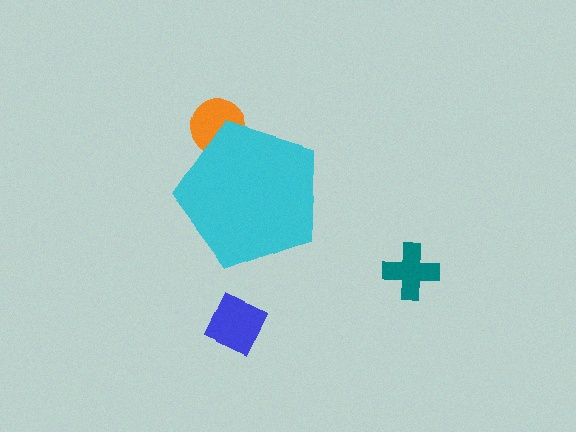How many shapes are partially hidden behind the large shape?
1 shape is partially hidden.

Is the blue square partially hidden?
No, the blue square is fully visible.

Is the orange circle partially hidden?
Yes, the orange circle is partially hidden behind the cyan pentagon.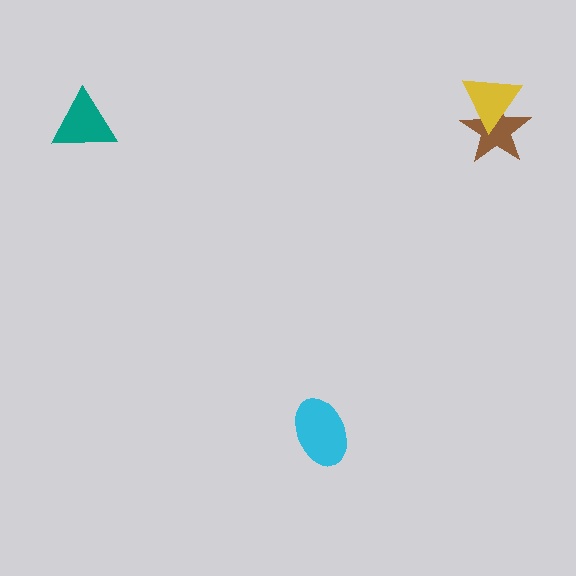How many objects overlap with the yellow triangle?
1 object overlaps with the yellow triangle.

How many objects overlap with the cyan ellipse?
0 objects overlap with the cyan ellipse.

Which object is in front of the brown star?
The yellow triangle is in front of the brown star.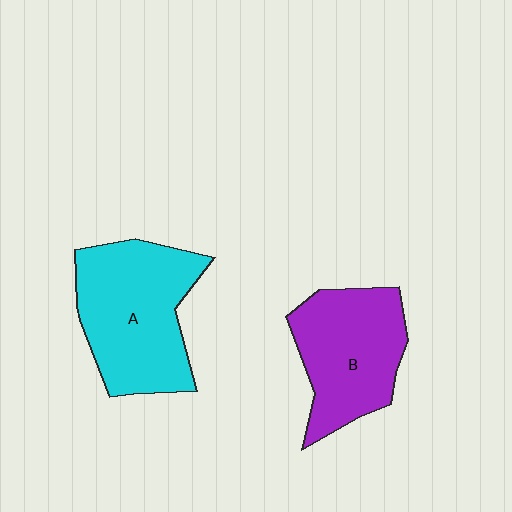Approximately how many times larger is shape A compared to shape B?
Approximately 1.2 times.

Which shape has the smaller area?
Shape B (purple).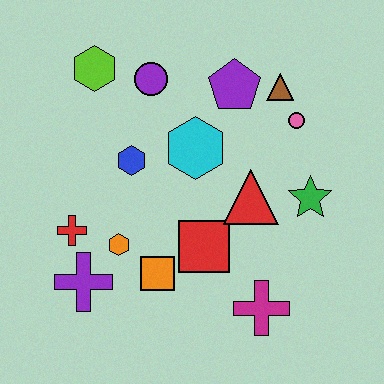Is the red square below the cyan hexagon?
Yes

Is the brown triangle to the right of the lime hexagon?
Yes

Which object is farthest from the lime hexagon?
The magenta cross is farthest from the lime hexagon.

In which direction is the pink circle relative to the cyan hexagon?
The pink circle is to the right of the cyan hexagon.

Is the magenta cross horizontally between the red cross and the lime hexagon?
No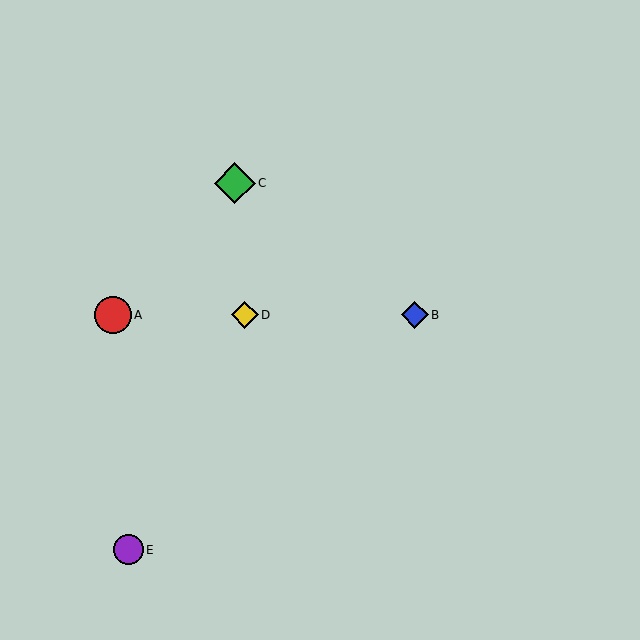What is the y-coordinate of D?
Object D is at y≈315.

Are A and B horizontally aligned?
Yes, both are at y≈315.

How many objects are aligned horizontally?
3 objects (A, B, D) are aligned horizontally.